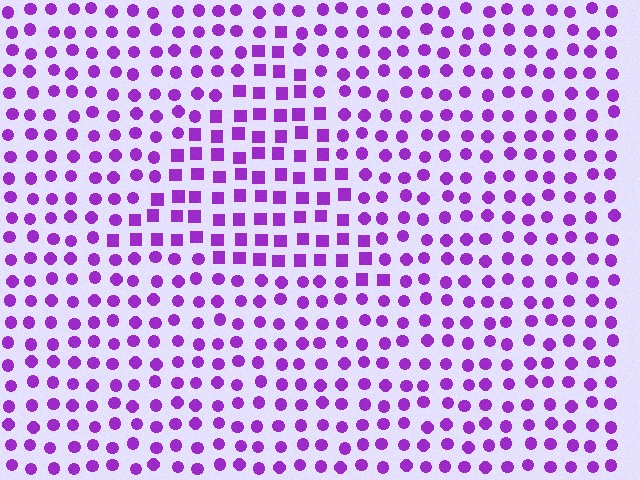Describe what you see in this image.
The image is filled with small purple elements arranged in a uniform grid. A triangle-shaped region contains squares, while the surrounding area contains circles. The boundary is defined purely by the change in element shape.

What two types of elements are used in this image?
The image uses squares inside the triangle region and circles outside it.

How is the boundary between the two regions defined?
The boundary is defined by a change in element shape: squares inside vs. circles outside. All elements share the same color and spacing.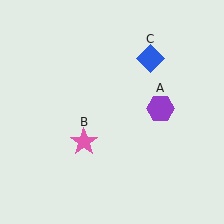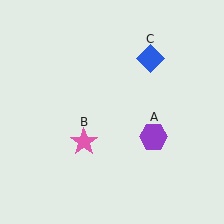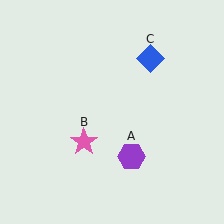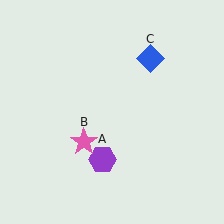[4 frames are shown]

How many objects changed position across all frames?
1 object changed position: purple hexagon (object A).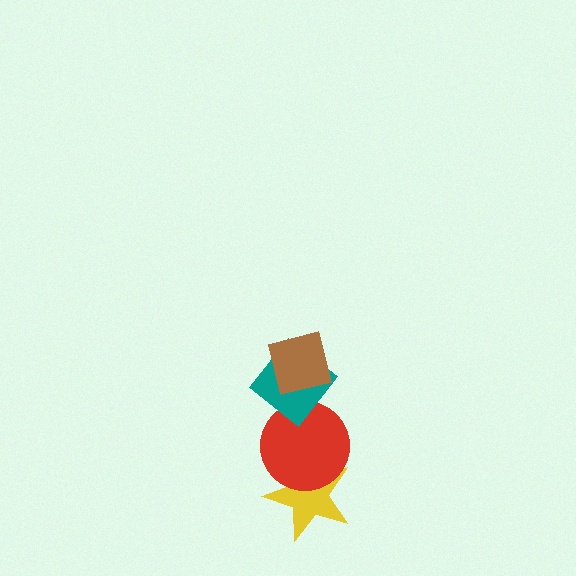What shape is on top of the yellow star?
The red circle is on top of the yellow star.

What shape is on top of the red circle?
The teal diamond is on top of the red circle.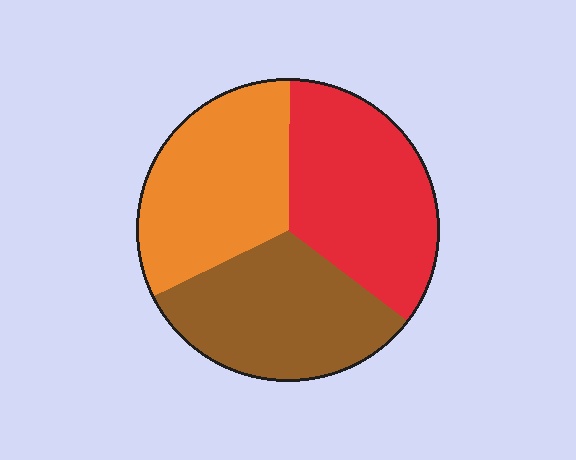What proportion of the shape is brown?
Brown takes up between a quarter and a half of the shape.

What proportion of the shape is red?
Red covers about 35% of the shape.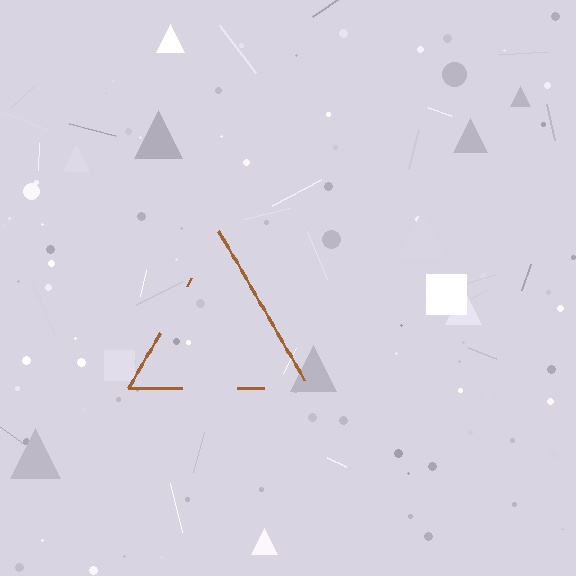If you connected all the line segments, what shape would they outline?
They would outline a triangle.